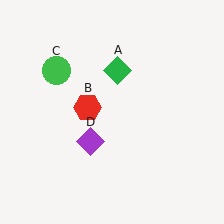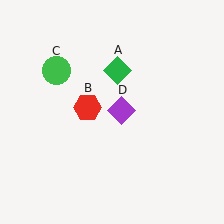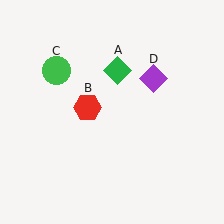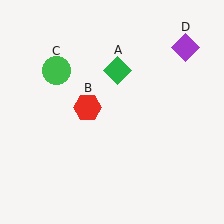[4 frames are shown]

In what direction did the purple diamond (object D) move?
The purple diamond (object D) moved up and to the right.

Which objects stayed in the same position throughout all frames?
Green diamond (object A) and red hexagon (object B) and green circle (object C) remained stationary.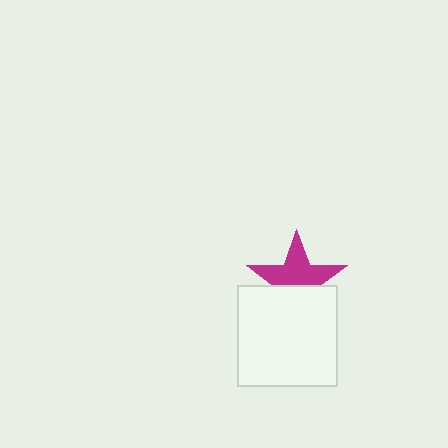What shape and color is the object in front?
The object in front is a white square.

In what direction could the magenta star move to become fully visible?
The magenta star could move up. That would shift it out from behind the white square entirely.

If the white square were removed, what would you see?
You would see the complete magenta star.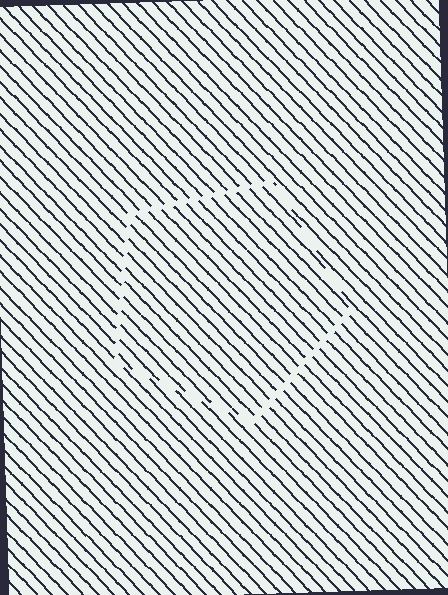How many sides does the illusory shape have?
5 sides — the line-ends trace a pentagon.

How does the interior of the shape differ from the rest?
The interior of the shape contains the same grating, shifted by half a period — the contour is defined by the phase discontinuity where line-ends from the inner and outer gratings abut.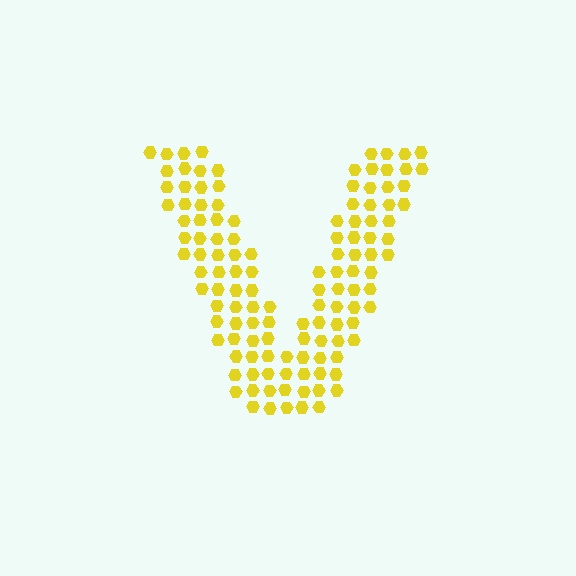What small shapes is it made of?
It is made of small hexagons.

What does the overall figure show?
The overall figure shows the letter V.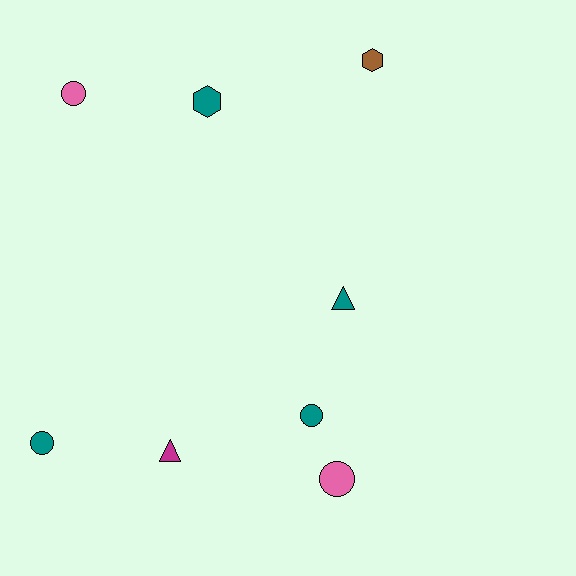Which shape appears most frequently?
Circle, with 4 objects.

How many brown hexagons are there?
There is 1 brown hexagon.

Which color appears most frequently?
Teal, with 4 objects.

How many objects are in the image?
There are 8 objects.